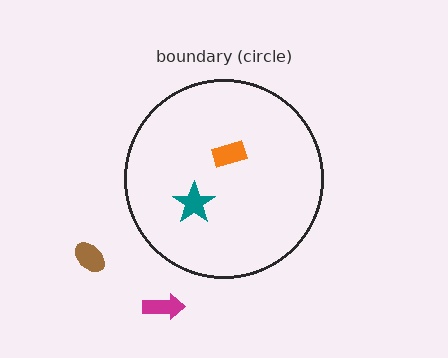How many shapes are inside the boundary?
2 inside, 2 outside.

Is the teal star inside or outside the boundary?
Inside.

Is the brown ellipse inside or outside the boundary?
Outside.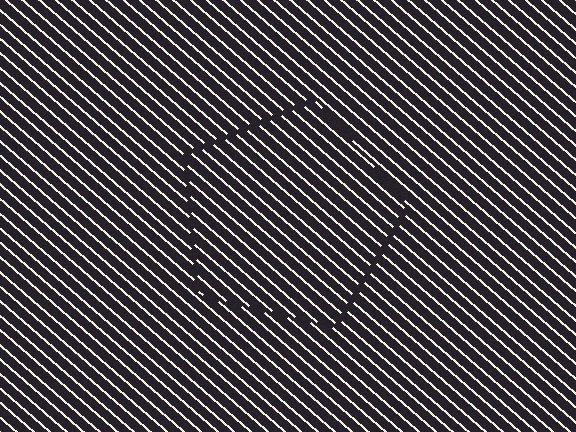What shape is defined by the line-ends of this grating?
An illusory pentagon. The interior of the shape contains the same grating, shifted by half a period — the contour is defined by the phase discontinuity where line-ends from the inner and outer gratings abut.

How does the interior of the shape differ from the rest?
The interior of the shape contains the same grating, shifted by half a period — the contour is defined by the phase discontinuity where line-ends from the inner and outer gratings abut.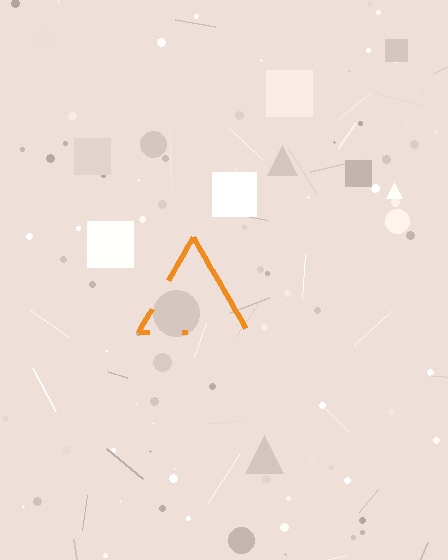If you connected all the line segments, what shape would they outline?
They would outline a triangle.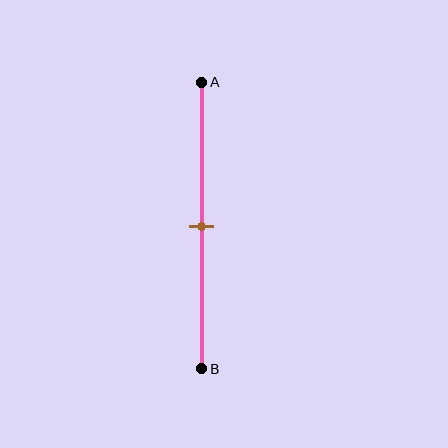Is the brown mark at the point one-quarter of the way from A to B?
No, the mark is at about 50% from A, not at the 25% one-quarter point.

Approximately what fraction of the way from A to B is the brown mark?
The brown mark is approximately 50% of the way from A to B.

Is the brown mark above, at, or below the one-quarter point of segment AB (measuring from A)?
The brown mark is below the one-quarter point of segment AB.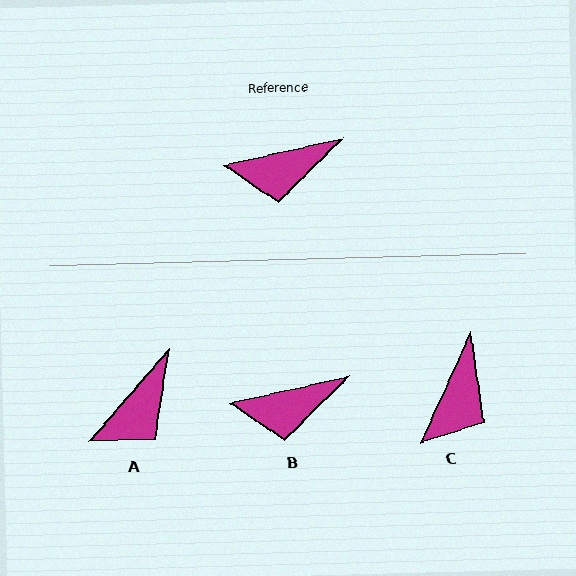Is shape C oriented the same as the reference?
No, it is off by about 53 degrees.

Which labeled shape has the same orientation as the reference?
B.